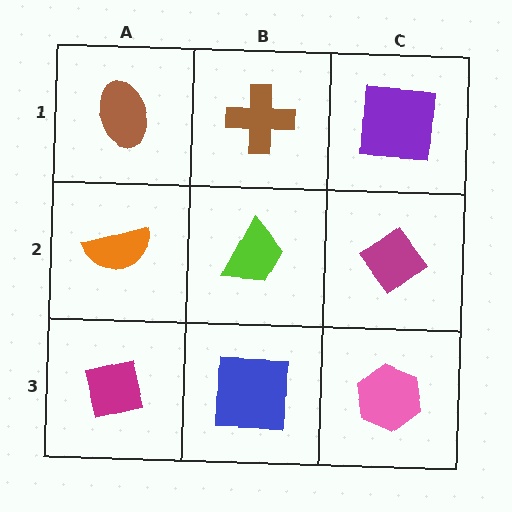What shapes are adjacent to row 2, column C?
A purple square (row 1, column C), a pink hexagon (row 3, column C), a lime trapezoid (row 2, column B).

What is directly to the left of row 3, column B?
A magenta square.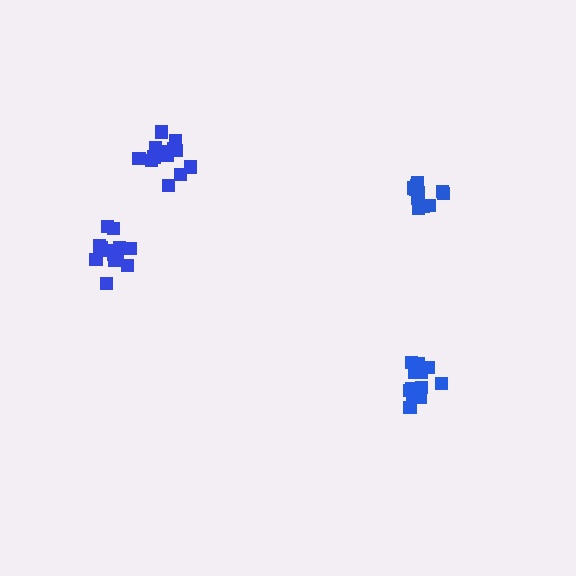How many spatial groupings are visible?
There are 4 spatial groupings.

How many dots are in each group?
Group 1: 15 dots, Group 2: 13 dots, Group 3: 13 dots, Group 4: 13 dots (54 total).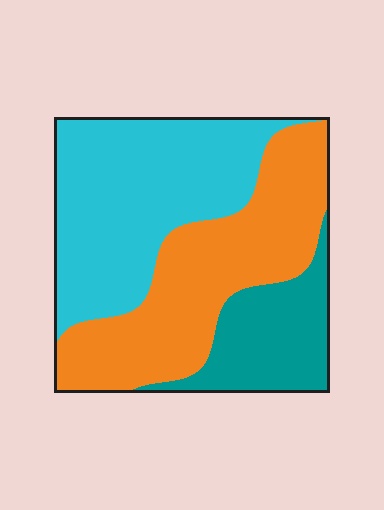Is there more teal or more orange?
Orange.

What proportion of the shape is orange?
Orange covers 39% of the shape.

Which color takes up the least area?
Teal, at roughly 20%.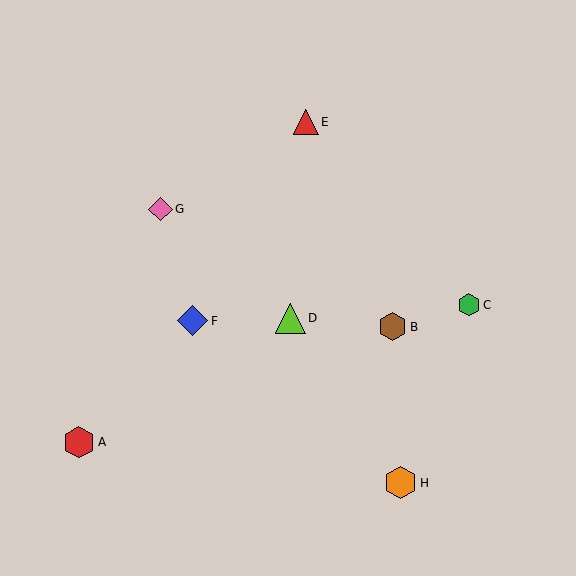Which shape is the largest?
The orange hexagon (labeled H) is the largest.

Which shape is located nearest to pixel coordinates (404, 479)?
The orange hexagon (labeled H) at (401, 483) is nearest to that location.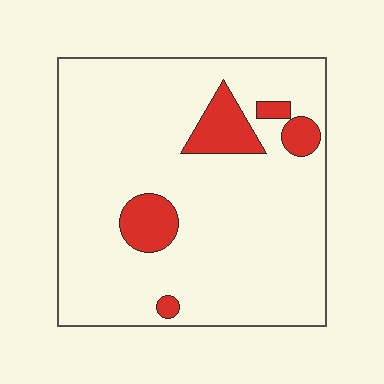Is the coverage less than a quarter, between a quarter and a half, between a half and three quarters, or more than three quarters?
Less than a quarter.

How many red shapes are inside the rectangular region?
5.